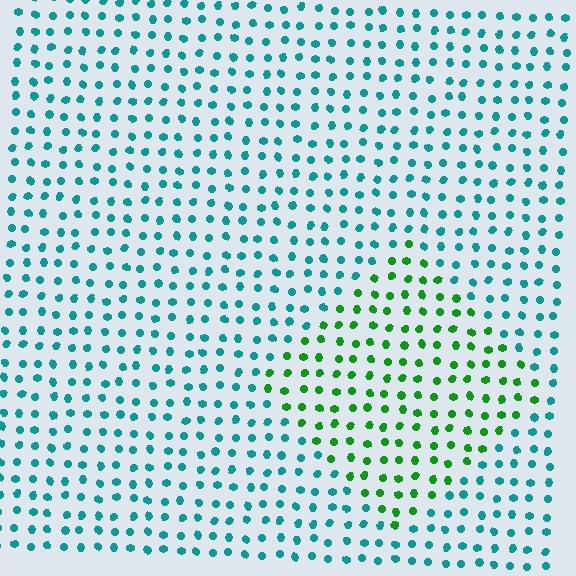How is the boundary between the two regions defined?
The boundary is defined purely by a slight shift in hue (about 54 degrees). Spacing, size, and orientation are identical on both sides.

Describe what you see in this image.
The image is filled with small teal elements in a uniform arrangement. A diamond-shaped region is visible where the elements are tinted to a slightly different hue, forming a subtle color boundary.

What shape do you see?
I see a diamond.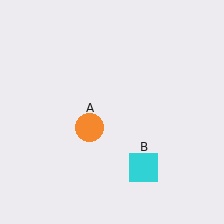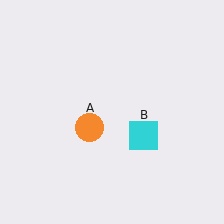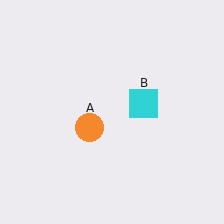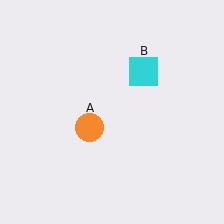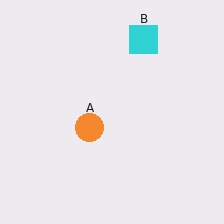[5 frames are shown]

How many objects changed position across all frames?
1 object changed position: cyan square (object B).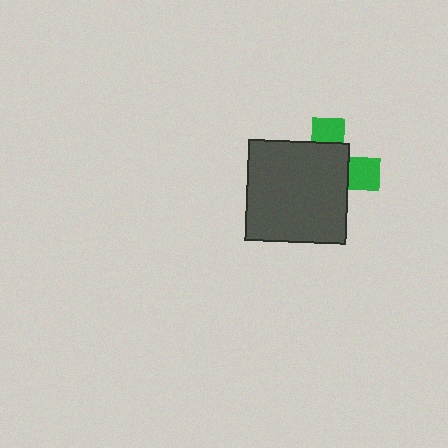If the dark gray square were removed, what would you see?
You would see the complete green cross.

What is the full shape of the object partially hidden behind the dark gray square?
The partially hidden object is a green cross.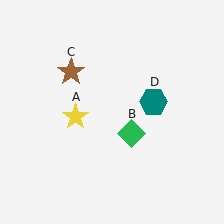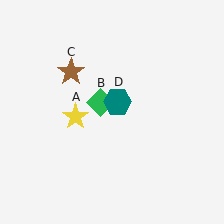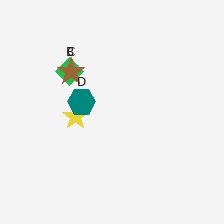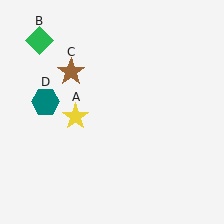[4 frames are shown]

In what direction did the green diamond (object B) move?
The green diamond (object B) moved up and to the left.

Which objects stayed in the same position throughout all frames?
Yellow star (object A) and brown star (object C) remained stationary.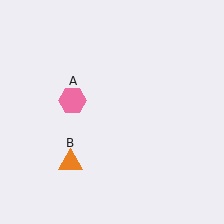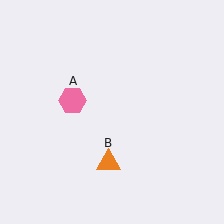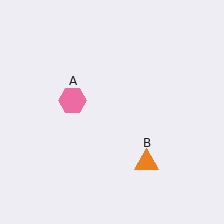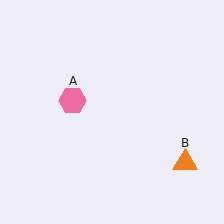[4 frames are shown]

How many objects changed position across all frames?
1 object changed position: orange triangle (object B).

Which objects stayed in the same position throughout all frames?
Pink hexagon (object A) remained stationary.